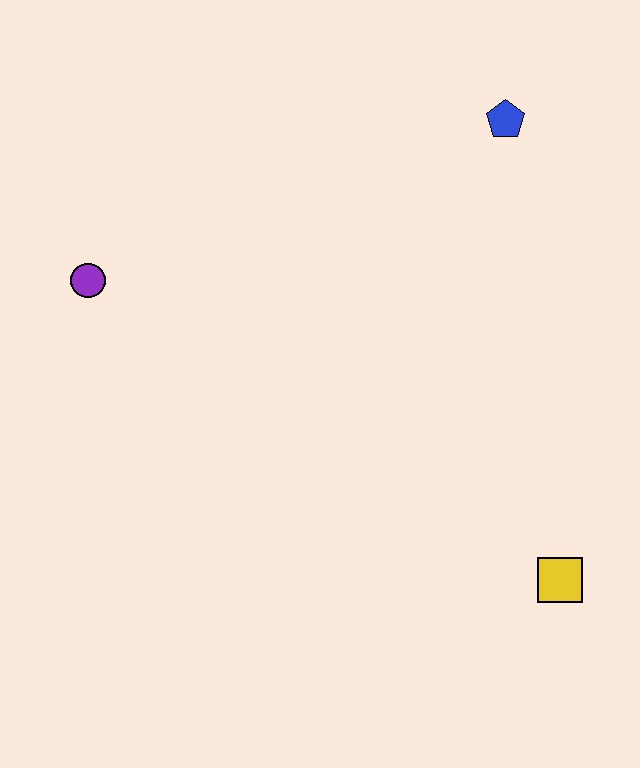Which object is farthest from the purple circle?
The yellow square is farthest from the purple circle.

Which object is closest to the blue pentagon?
The purple circle is closest to the blue pentagon.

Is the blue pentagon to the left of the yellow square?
Yes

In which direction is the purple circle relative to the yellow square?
The purple circle is to the left of the yellow square.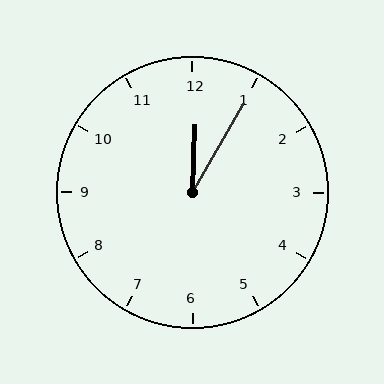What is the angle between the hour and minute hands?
Approximately 28 degrees.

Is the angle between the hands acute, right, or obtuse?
It is acute.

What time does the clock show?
12:05.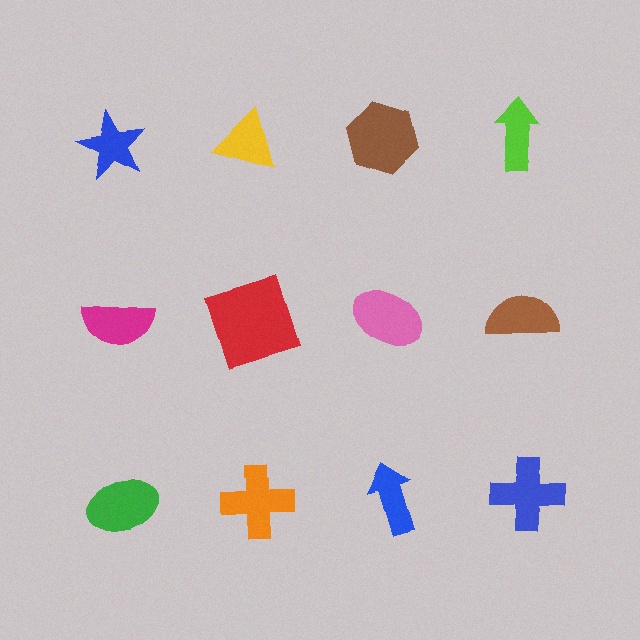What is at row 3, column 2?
An orange cross.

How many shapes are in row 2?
4 shapes.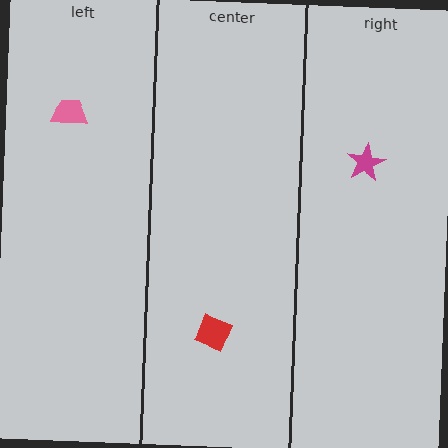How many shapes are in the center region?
1.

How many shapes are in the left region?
1.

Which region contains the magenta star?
The right region.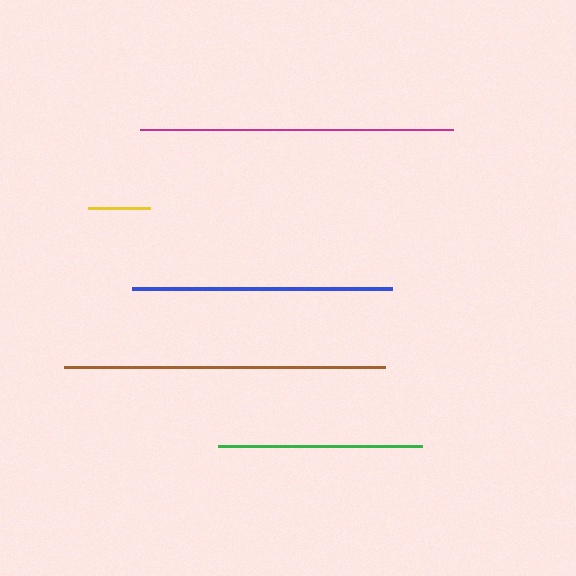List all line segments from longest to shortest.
From longest to shortest: brown, magenta, blue, green, yellow.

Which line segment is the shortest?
The yellow line is the shortest at approximately 62 pixels.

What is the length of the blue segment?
The blue segment is approximately 260 pixels long.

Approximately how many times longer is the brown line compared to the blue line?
The brown line is approximately 1.2 times the length of the blue line.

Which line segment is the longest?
The brown line is the longest at approximately 321 pixels.